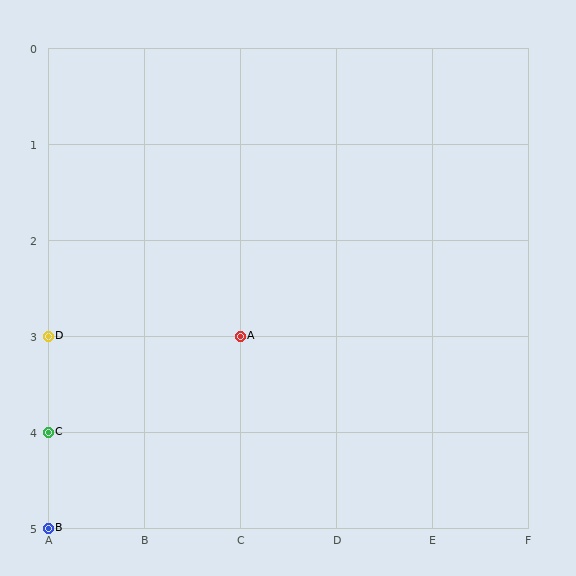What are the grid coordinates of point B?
Point B is at grid coordinates (A, 5).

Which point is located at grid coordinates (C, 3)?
Point A is at (C, 3).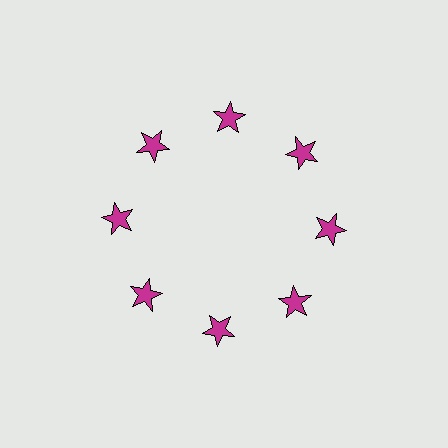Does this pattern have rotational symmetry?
Yes, this pattern has 8-fold rotational symmetry. It looks the same after rotating 45 degrees around the center.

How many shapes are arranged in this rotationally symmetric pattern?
There are 8 shapes, arranged in 8 groups of 1.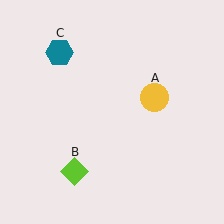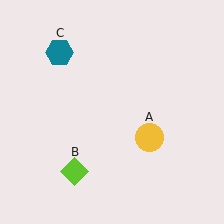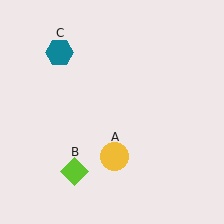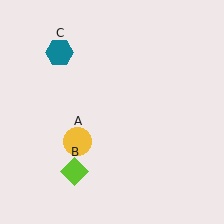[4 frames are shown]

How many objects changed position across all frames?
1 object changed position: yellow circle (object A).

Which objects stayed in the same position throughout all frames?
Lime diamond (object B) and teal hexagon (object C) remained stationary.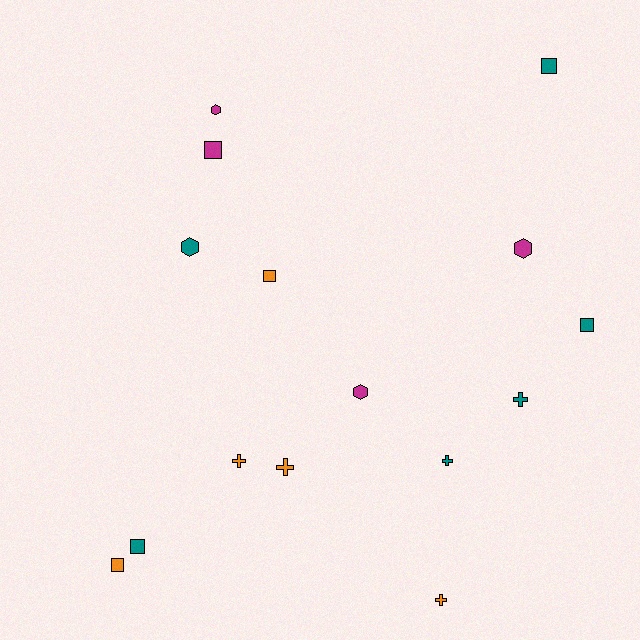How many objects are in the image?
There are 15 objects.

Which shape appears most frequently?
Square, with 6 objects.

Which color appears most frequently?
Teal, with 6 objects.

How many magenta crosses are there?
There are no magenta crosses.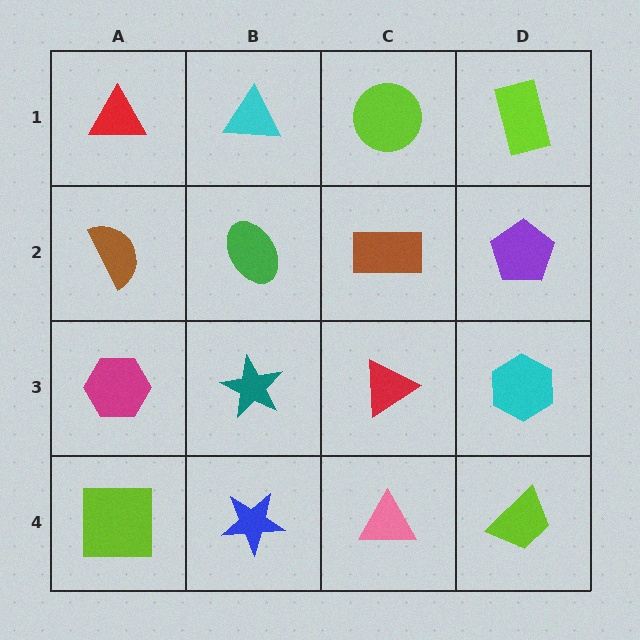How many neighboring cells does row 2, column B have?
4.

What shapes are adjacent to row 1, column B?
A green ellipse (row 2, column B), a red triangle (row 1, column A), a lime circle (row 1, column C).